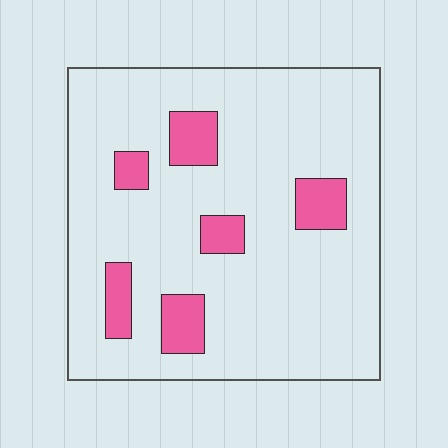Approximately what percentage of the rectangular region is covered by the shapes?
Approximately 15%.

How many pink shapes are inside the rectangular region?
6.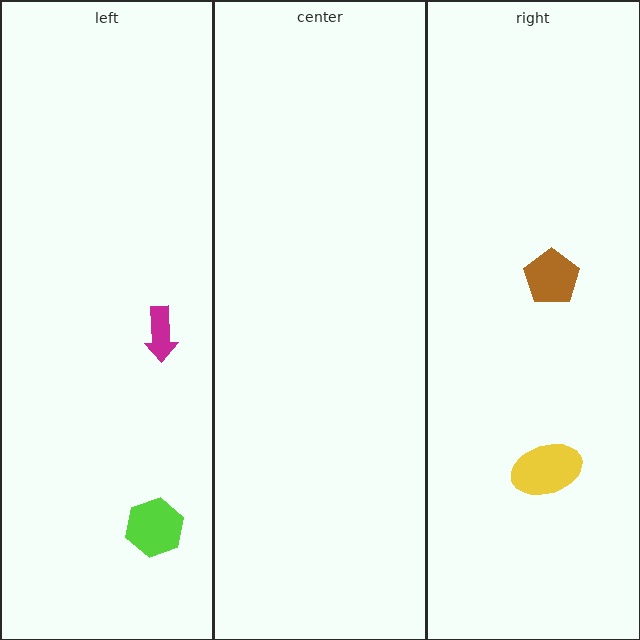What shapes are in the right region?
The brown pentagon, the yellow ellipse.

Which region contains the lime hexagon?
The left region.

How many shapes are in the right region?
2.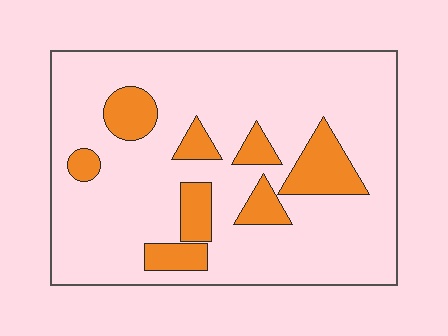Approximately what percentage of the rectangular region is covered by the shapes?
Approximately 20%.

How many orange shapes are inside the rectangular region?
8.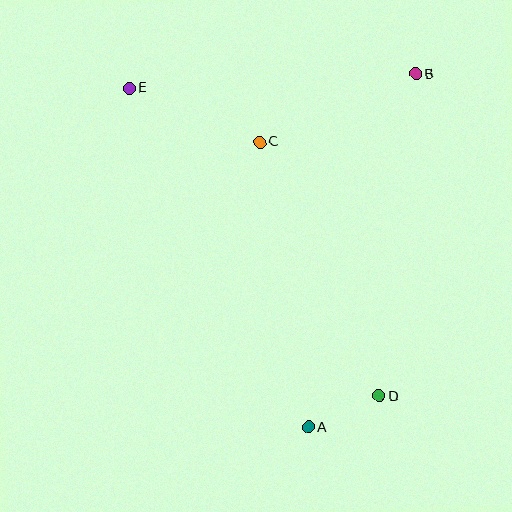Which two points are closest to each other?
Points A and D are closest to each other.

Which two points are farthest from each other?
Points D and E are farthest from each other.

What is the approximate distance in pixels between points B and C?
The distance between B and C is approximately 170 pixels.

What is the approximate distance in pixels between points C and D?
The distance between C and D is approximately 281 pixels.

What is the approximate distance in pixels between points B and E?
The distance between B and E is approximately 287 pixels.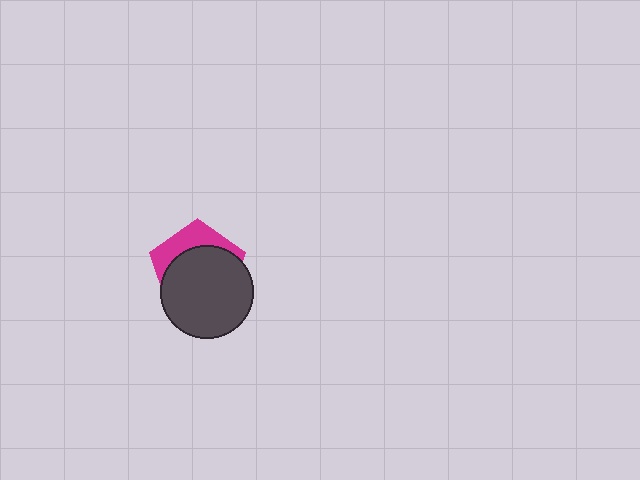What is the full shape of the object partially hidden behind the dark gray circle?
The partially hidden object is a magenta pentagon.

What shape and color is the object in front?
The object in front is a dark gray circle.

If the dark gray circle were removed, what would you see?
You would see the complete magenta pentagon.